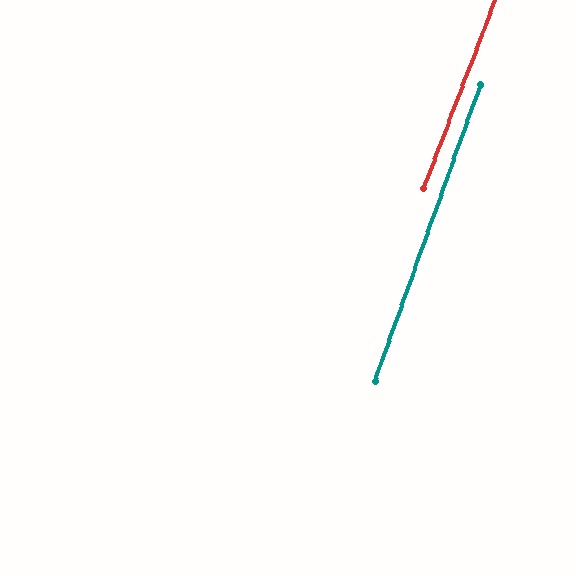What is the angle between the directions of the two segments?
Approximately 1 degree.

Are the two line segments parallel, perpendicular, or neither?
Parallel — their directions differ by only 1.2°.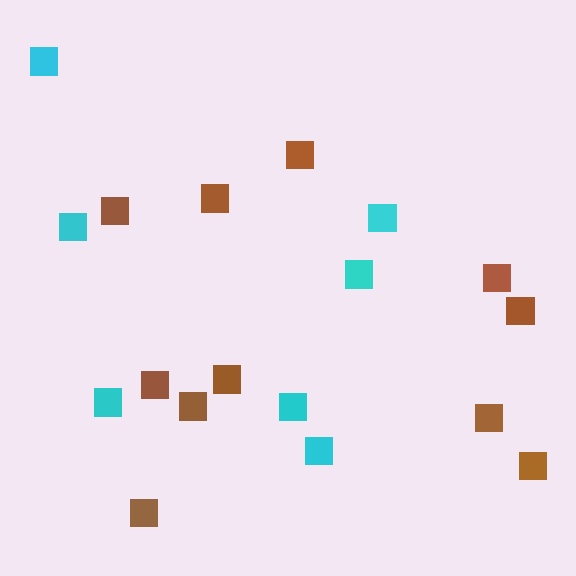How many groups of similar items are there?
There are 2 groups: one group of brown squares (11) and one group of cyan squares (7).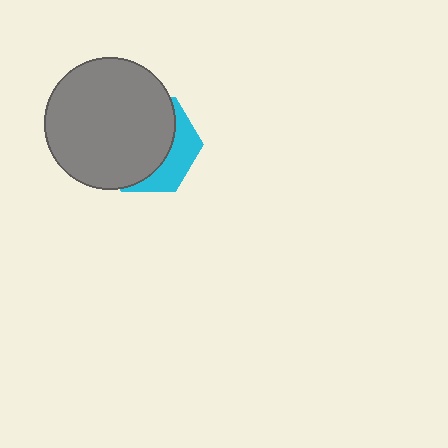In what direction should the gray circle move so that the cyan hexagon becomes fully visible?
The gray circle should move toward the upper-left. That is the shortest direction to clear the overlap and leave the cyan hexagon fully visible.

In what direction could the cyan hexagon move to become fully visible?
The cyan hexagon could move toward the lower-right. That would shift it out from behind the gray circle entirely.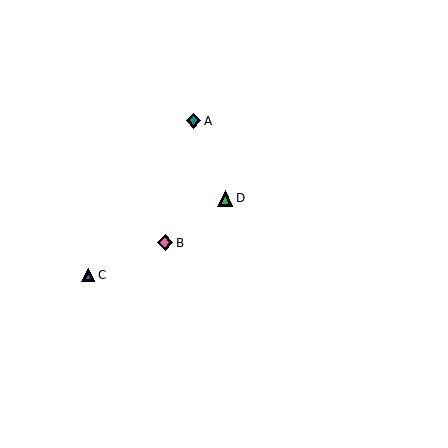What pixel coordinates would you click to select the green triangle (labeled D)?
Click at (225, 198) to select the green triangle D.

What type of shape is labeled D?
Shape D is a green triangle.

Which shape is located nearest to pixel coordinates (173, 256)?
The pink diamond (labeled B) at (165, 243) is nearest to that location.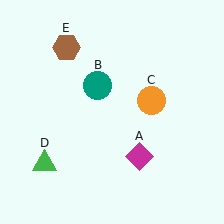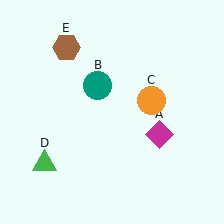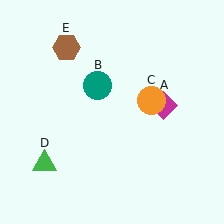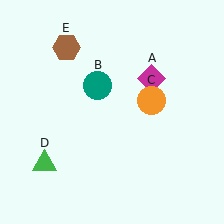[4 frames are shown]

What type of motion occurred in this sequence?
The magenta diamond (object A) rotated counterclockwise around the center of the scene.